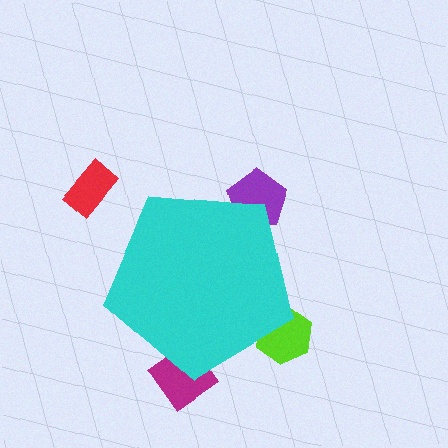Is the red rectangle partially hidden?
No, the red rectangle is fully visible.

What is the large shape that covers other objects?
A cyan pentagon.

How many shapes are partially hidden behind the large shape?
3 shapes are partially hidden.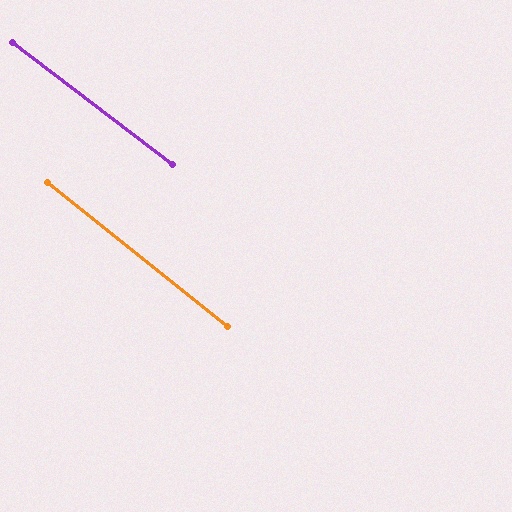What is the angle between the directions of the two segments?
Approximately 1 degree.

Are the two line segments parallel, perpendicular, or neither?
Parallel — their directions differ by only 1.3°.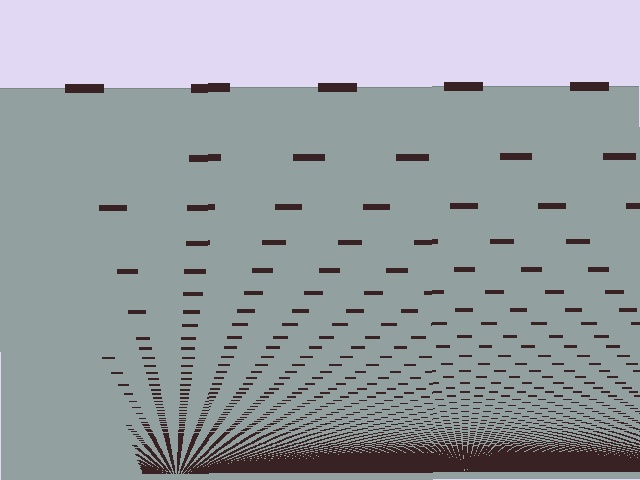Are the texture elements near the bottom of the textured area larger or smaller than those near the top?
Smaller. The gradient is inverted — elements near the bottom are smaller and denser.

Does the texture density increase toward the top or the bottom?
Density increases toward the bottom.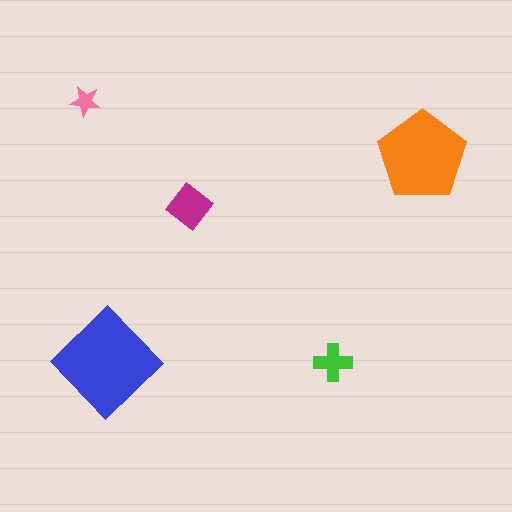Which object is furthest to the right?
The orange pentagon is rightmost.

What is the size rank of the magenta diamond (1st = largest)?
3rd.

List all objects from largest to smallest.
The blue diamond, the orange pentagon, the magenta diamond, the green cross, the pink star.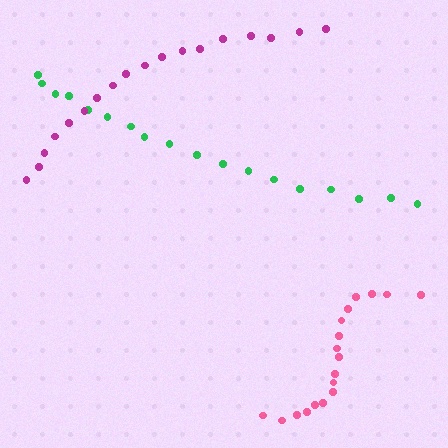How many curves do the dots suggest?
There are 3 distinct paths.